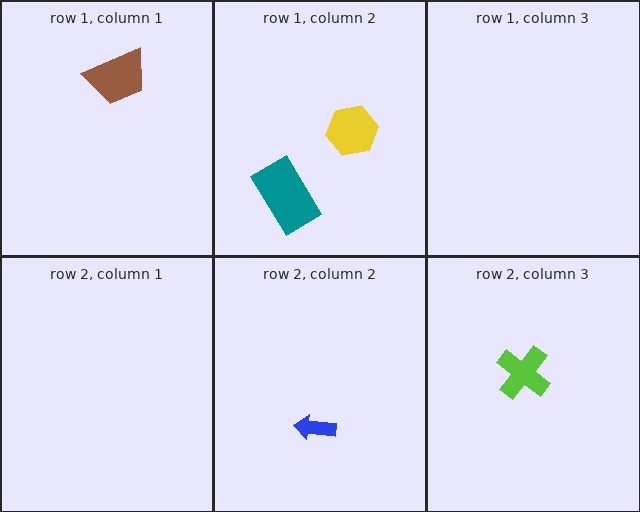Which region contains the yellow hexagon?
The row 1, column 2 region.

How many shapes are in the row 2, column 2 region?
1.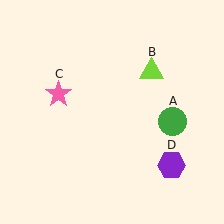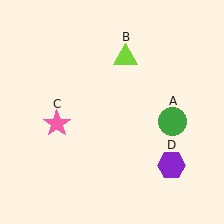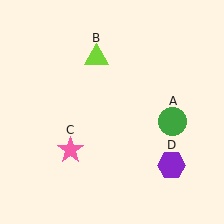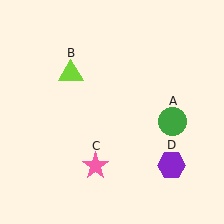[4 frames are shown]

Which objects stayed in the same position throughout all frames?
Green circle (object A) and purple hexagon (object D) remained stationary.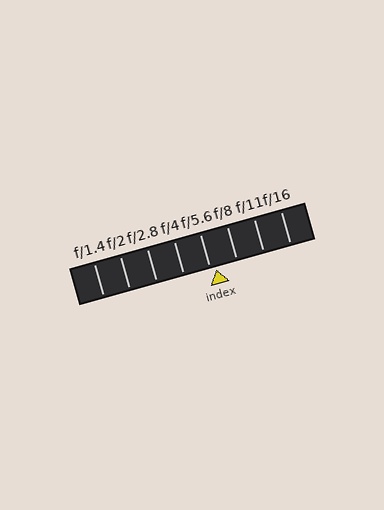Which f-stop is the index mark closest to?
The index mark is closest to f/5.6.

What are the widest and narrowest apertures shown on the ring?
The widest aperture shown is f/1.4 and the narrowest is f/16.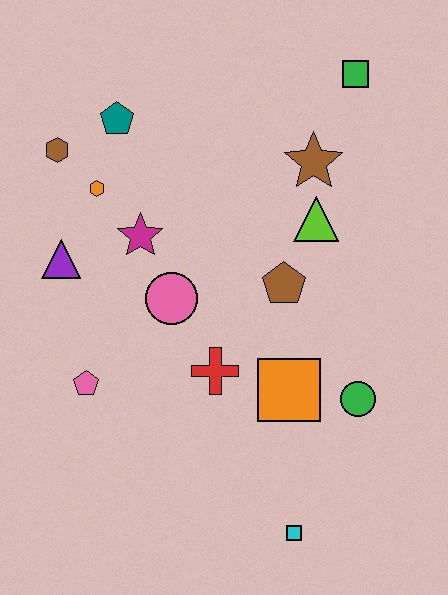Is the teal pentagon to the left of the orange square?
Yes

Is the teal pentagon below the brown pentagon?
No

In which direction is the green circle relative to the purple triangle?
The green circle is to the right of the purple triangle.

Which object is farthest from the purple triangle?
The cyan square is farthest from the purple triangle.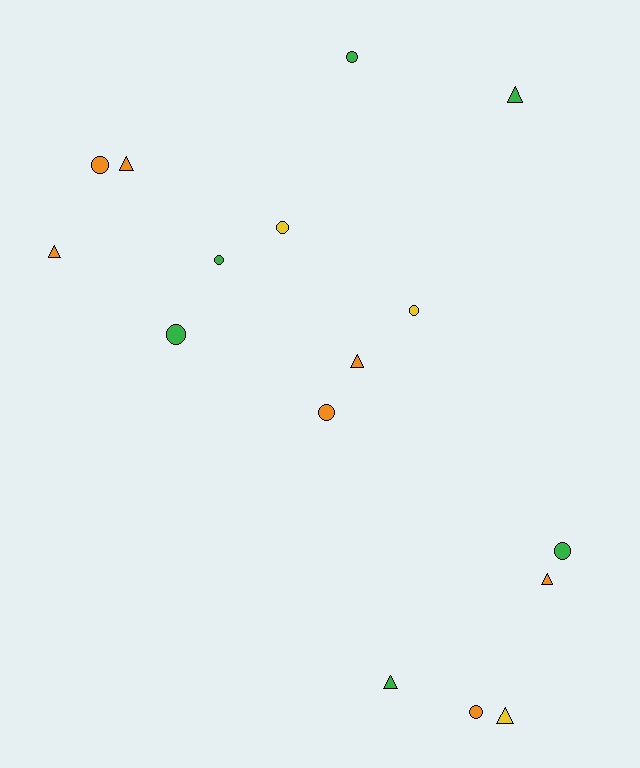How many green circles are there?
There are 4 green circles.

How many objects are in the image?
There are 16 objects.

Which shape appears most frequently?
Circle, with 9 objects.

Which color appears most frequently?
Orange, with 7 objects.